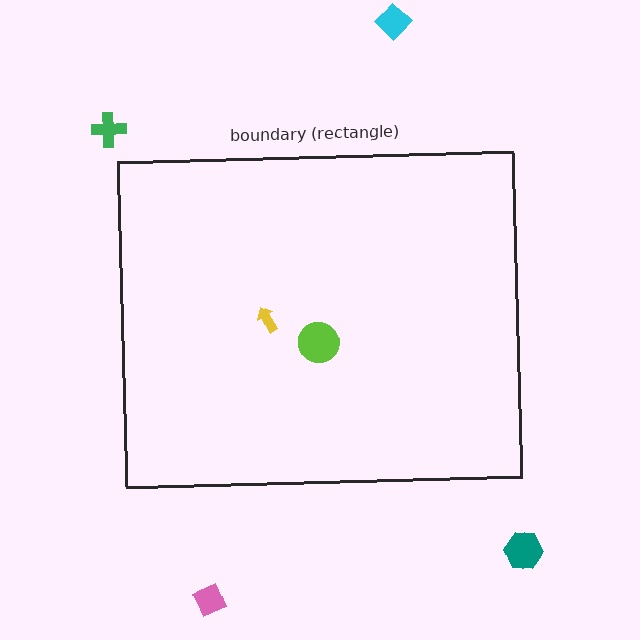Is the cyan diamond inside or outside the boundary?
Outside.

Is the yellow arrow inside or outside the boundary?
Inside.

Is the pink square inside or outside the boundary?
Outside.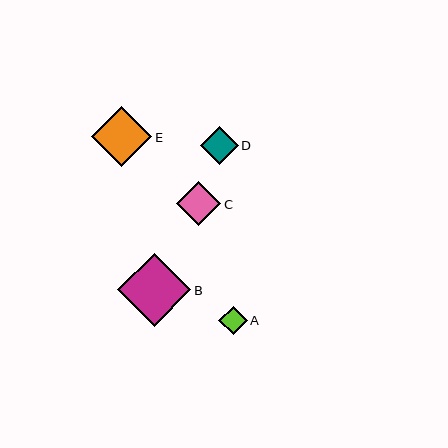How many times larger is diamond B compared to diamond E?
Diamond B is approximately 1.2 times the size of diamond E.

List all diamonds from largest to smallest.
From largest to smallest: B, E, C, D, A.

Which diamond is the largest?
Diamond B is the largest with a size of approximately 73 pixels.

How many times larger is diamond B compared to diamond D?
Diamond B is approximately 1.9 times the size of diamond D.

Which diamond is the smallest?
Diamond A is the smallest with a size of approximately 29 pixels.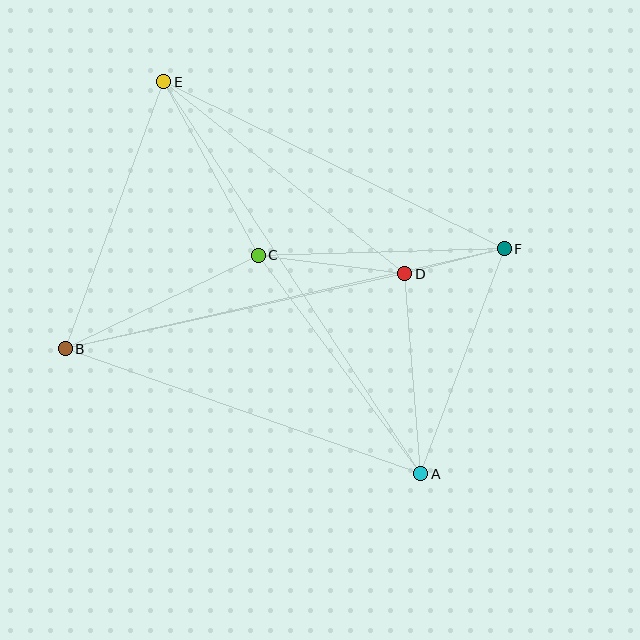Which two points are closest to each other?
Points D and F are closest to each other.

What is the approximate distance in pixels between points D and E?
The distance between D and E is approximately 308 pixels.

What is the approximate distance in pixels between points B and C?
The distance between B and C is approximately 215 pixels.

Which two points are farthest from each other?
Points A and E are farthest from each other.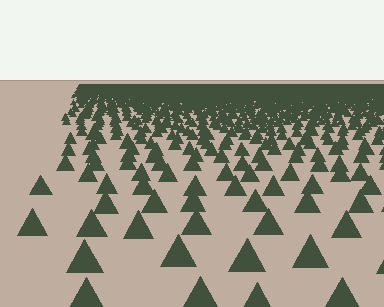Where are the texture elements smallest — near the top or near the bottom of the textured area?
Near the top.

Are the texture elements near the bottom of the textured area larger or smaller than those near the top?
Larger. Near the bottom, elements are closer to the viewer and appear at a bigger on-screen size.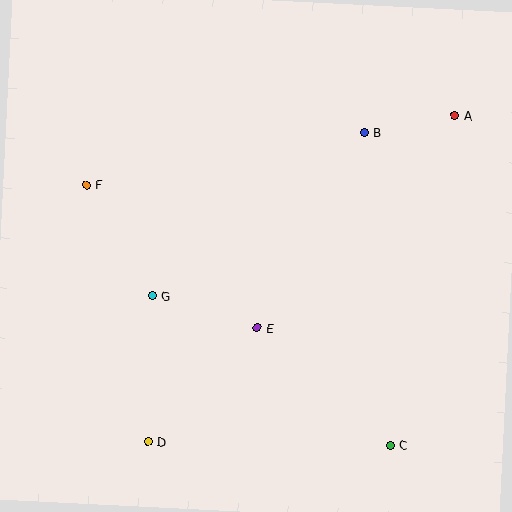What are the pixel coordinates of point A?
Point A is at (455, 115).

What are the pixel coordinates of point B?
Point B is at (364, 132).